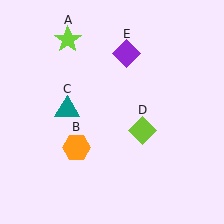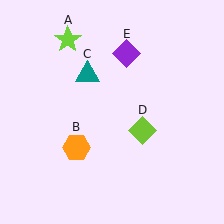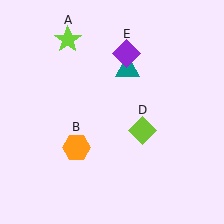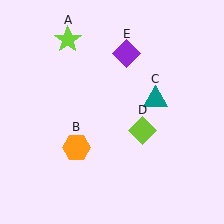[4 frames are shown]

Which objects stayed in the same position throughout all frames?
Lime star (object A) and orange hexagon (object B) and lime diamond (object D) and purple diamond (object E) remained stationary.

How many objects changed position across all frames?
1 object changed position: teal triangle (object C).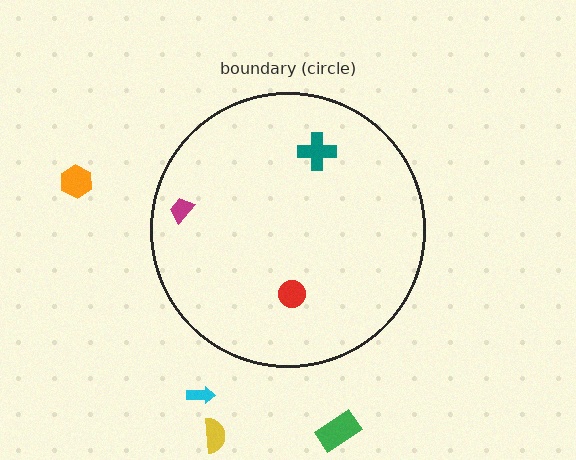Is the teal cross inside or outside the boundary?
Inside.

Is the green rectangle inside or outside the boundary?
Outside.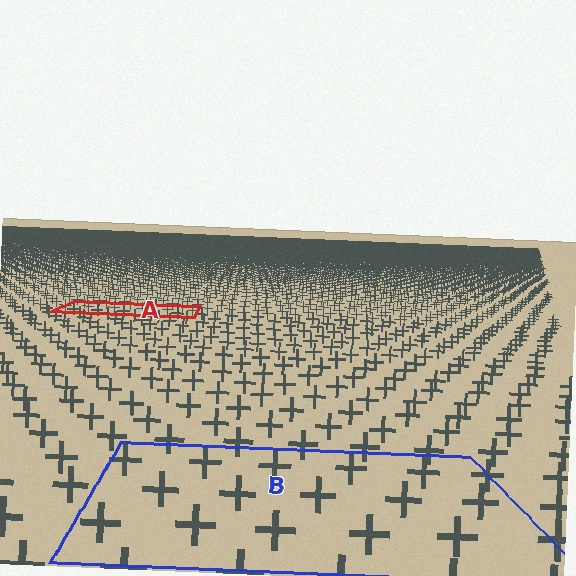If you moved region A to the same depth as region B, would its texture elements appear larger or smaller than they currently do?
They would appear larger. At a closer depth, the same texture elements are projected at a bigger on-screen size.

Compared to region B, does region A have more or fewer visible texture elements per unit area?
Region A has more texture elements per unit area — they are packed more densely because it is farther away.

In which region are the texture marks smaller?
The texture marks are smaller in region A, because it is farther away.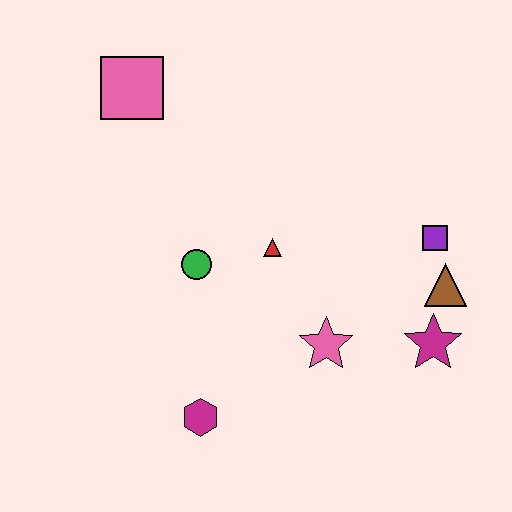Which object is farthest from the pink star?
The pink square is farthest from the pink star.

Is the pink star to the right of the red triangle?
Yes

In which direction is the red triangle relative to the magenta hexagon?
The red triangle is above the magenta hexagon.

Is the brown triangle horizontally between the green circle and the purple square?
No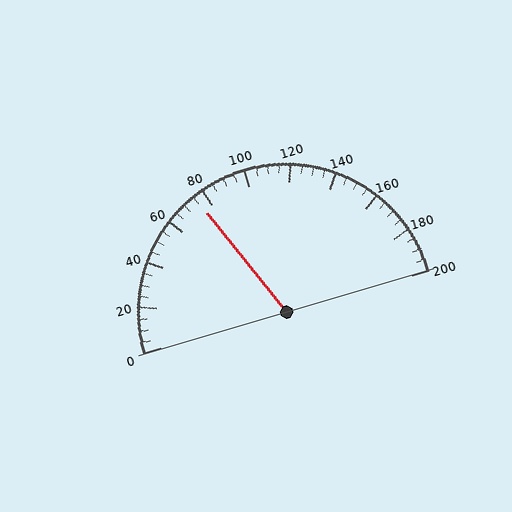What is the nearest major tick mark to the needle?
The nearest major tick mark is 80.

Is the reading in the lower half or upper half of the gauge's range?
The reading is in the lower half of the range (0 to 200).